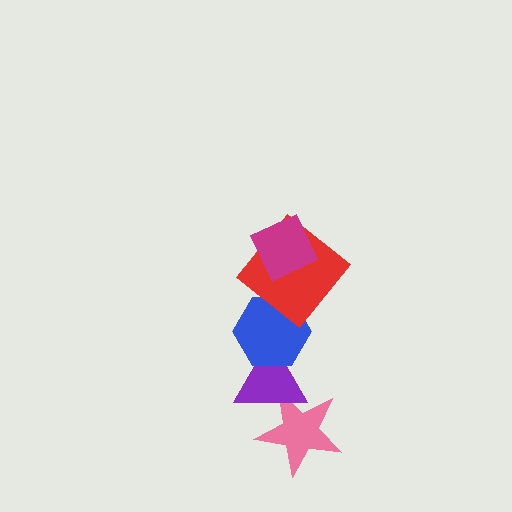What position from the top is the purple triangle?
The purple triangle is 4th from the top.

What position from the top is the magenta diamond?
The magenta diamond is 1st from the top.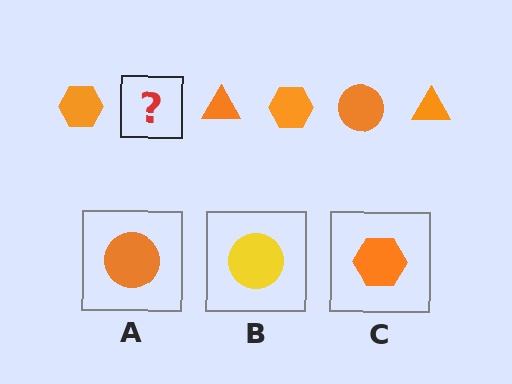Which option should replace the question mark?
Option A.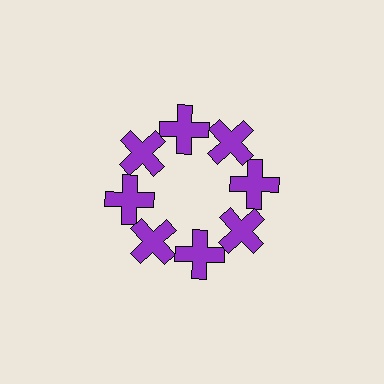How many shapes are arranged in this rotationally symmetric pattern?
There are 8 shapes, arranged in 8 groups of 1.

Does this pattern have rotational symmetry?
Yes, this pattern has 8-fold rotational symmetry. It looks the same after rotating 45 degrees around the center.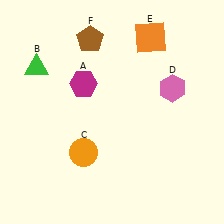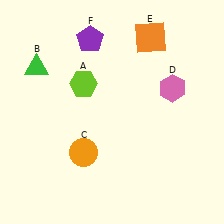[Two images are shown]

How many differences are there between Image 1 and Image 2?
There are 2 differences between the two images.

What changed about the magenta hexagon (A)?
In Image 1, A is magenta. In Image 2, it changed to lime.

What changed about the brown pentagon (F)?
In Image 1, F is brown. In Image 2, it changed to purple.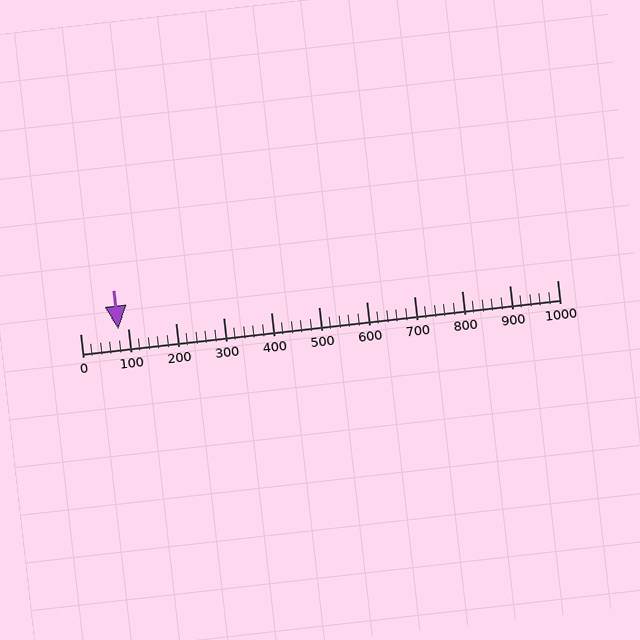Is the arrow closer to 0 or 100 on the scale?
The arrow is closer to 100.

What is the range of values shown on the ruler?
The ruler shows values from 0 to 1000.